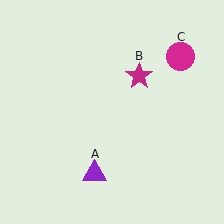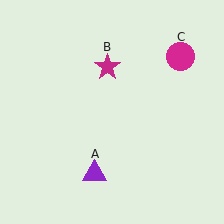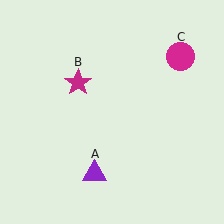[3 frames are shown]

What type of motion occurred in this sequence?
The magenta star (object B) rotated counterclockwise around the center of the scene.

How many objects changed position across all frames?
1 object changed position: magenta star (object B).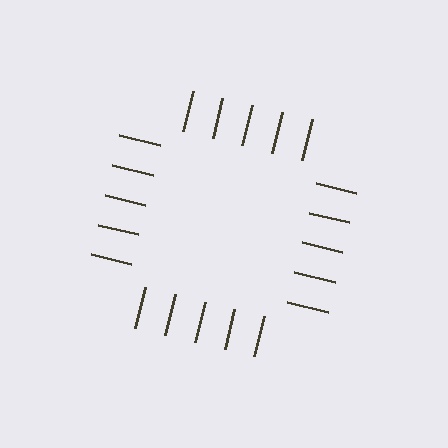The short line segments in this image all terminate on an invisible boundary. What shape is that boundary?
An illusory square — the line segments terminate on its edges but no continuous stroke is drawn.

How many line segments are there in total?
20 — 5 along each of the 4 edges.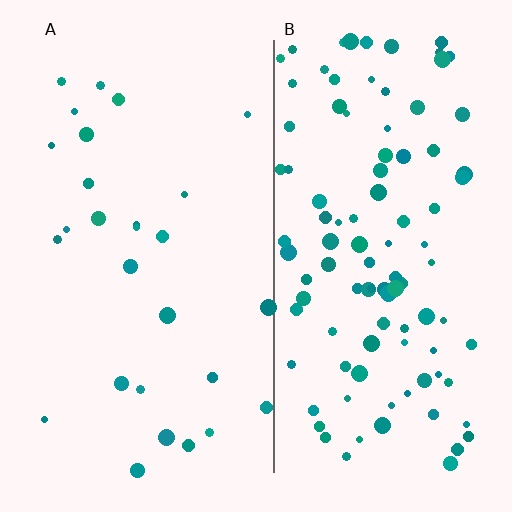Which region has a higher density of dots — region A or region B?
B (the right).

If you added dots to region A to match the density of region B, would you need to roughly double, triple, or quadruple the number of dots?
Approximately quadruple.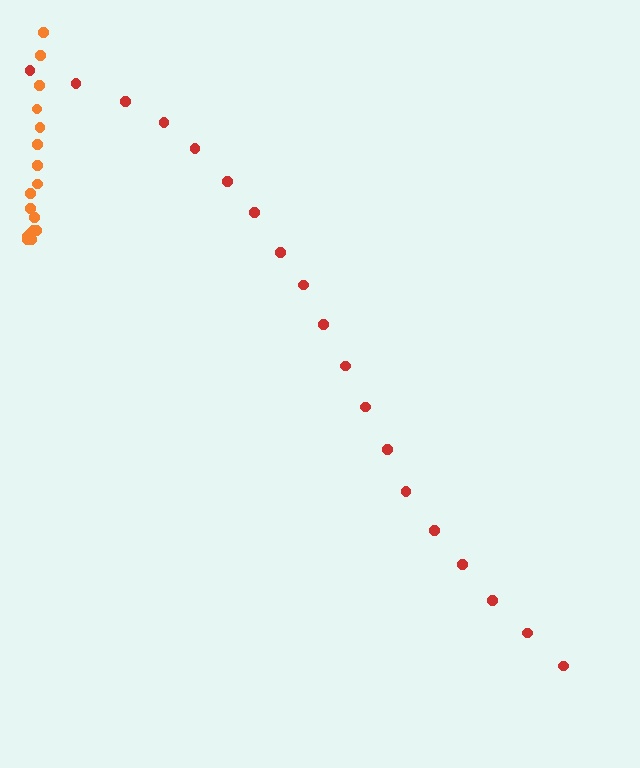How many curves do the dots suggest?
There are 2 distinct paths.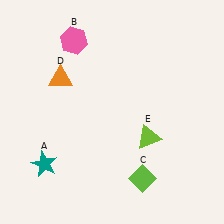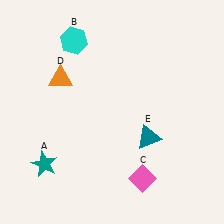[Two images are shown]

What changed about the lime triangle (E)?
In Image 1, E is lime. In Image 2, it changed to teal.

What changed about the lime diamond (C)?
In Image 1, C is lime. In Image 2, it changed to pink.